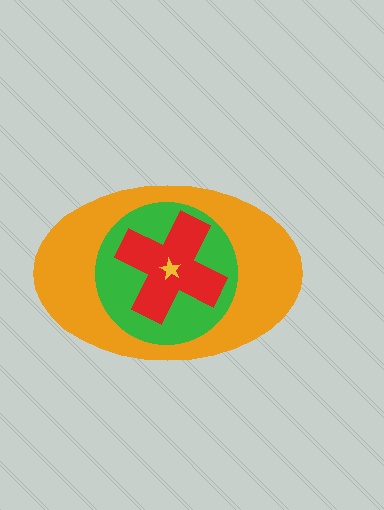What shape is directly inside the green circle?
The red cross.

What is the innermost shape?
The yellow star.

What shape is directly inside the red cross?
The yellow star.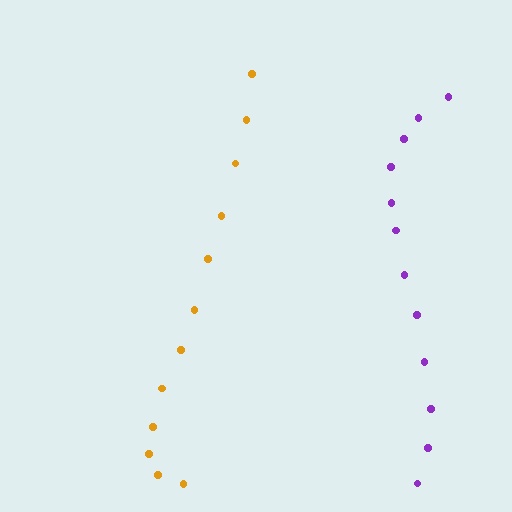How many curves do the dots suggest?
There are 2 distinct paths.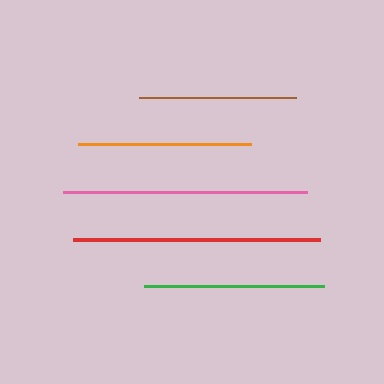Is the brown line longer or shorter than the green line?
The green line is longer than the brown line.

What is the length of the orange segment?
The orange segment is approximately 173 pixels long.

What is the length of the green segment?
The green segment is approximately 179 pixels long.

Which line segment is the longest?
The red line is the longest at approximately 247 pixels.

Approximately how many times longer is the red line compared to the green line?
The red line is approximately 1.4 times the length of the green line.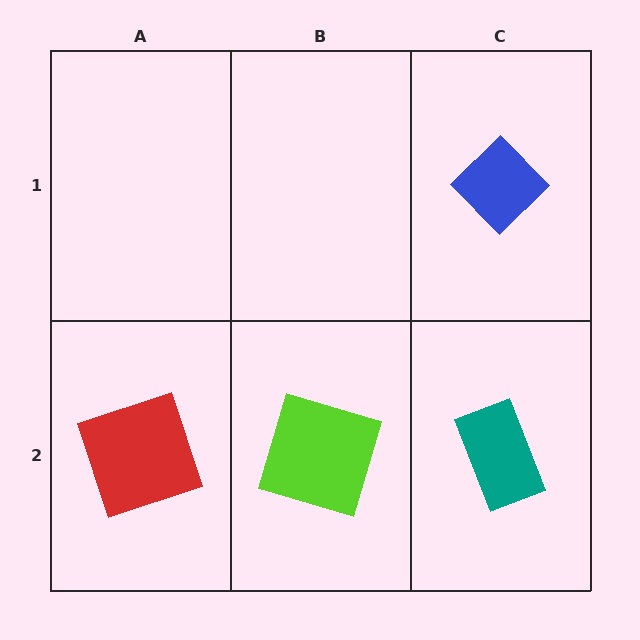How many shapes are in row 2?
3 shapes.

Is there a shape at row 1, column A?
No, that cell is empty.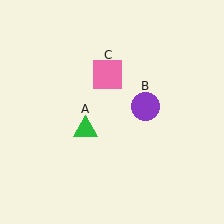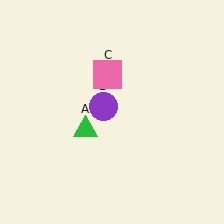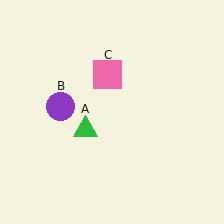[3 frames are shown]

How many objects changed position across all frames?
1 object changed position: purple circle (object B).